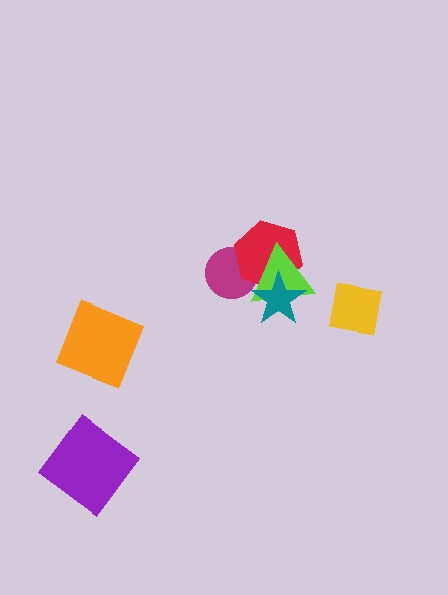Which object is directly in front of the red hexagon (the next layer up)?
The lime triangle is directly in front of the red hexagon.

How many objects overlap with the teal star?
2 objects overlap with the teal star.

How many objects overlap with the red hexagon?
3 objects overlap with the red hexagon.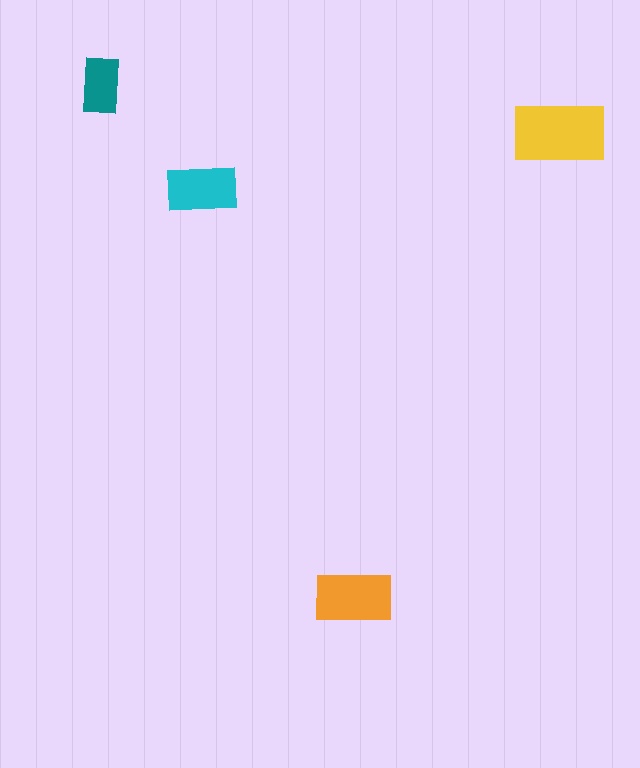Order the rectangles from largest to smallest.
the yellow one, the orange one, the cyan one, the teal one.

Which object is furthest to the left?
The teal rectangle is leftmost.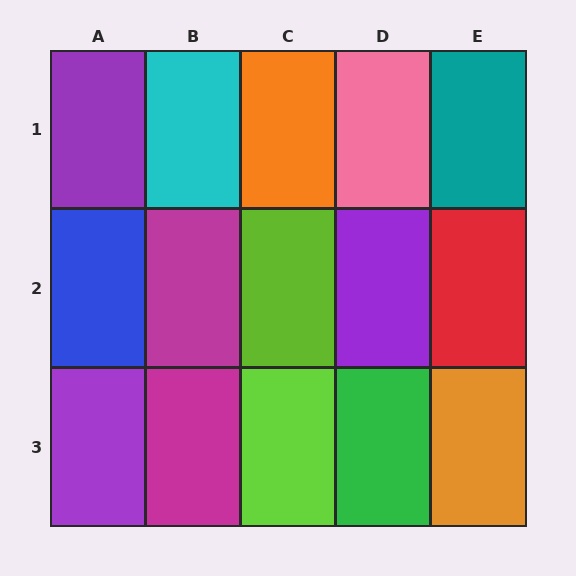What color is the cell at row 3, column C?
Lime.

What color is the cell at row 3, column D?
Green.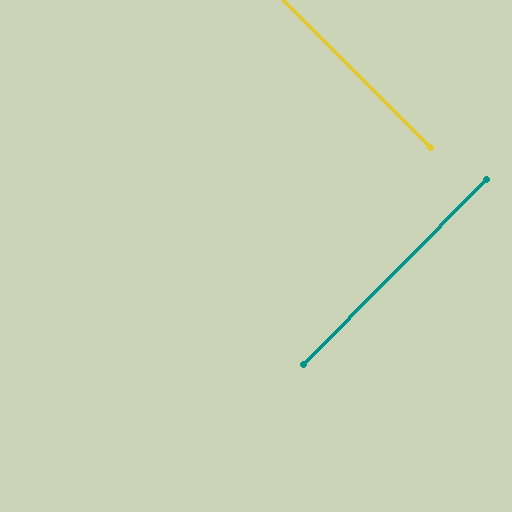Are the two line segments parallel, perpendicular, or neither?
Perpendicular — they meet at approximately 90°.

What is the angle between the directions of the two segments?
Approximately 90 degrees.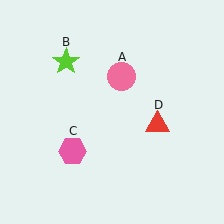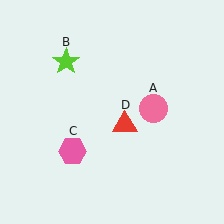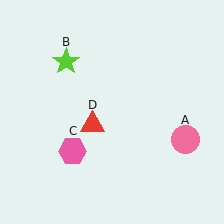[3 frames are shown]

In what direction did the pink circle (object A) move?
The pink circle (object A) moved down and to the right.